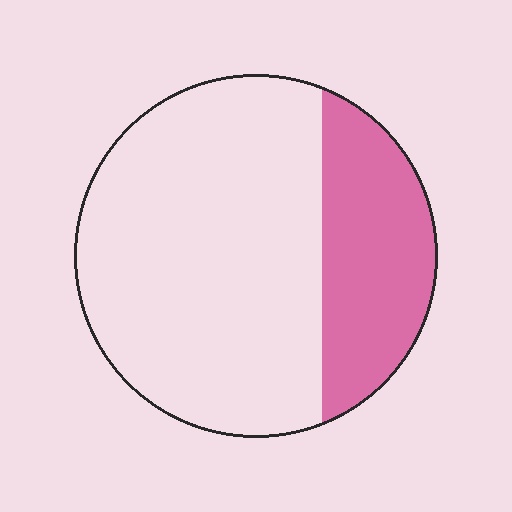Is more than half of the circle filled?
No.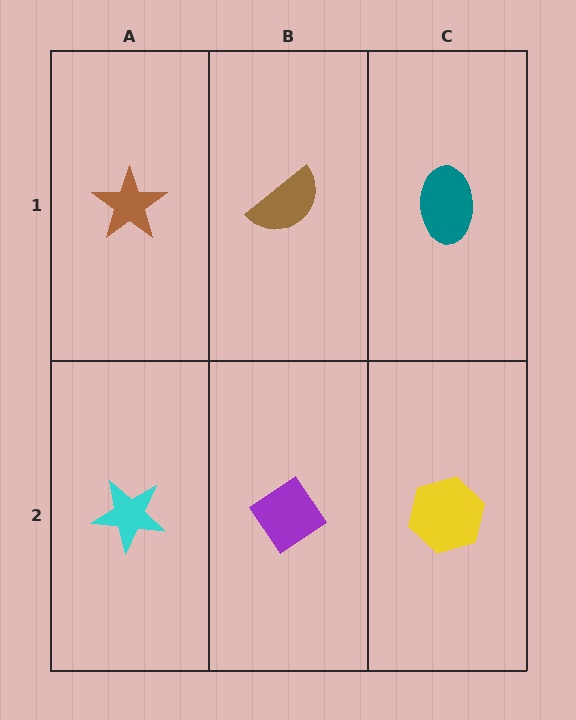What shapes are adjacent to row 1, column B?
A purple diamond (row 2, column B), a brown star (row 1, column A), a teal ellipse (row 1, column C).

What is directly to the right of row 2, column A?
A purple diamond.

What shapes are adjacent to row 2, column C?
A teal ellipse (row 1, column C), a purple diamond (row 2, column B).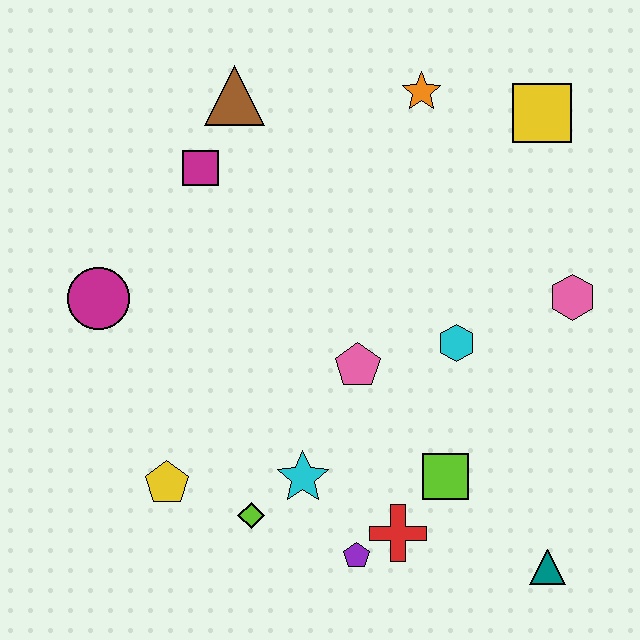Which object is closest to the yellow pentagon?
The lime diamond is closest to the yellow pentagon.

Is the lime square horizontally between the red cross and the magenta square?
No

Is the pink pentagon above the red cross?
Yes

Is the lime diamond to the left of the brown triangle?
No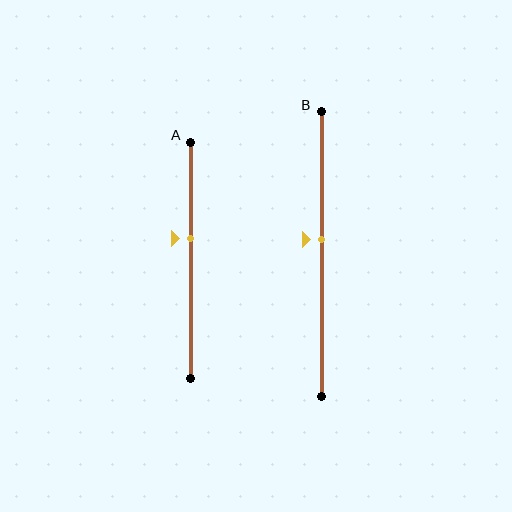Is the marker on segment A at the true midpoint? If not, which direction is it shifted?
No, the marker on segment A is shifted upward by about 9% of the segment length.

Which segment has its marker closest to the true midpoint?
Segment B has its marker closest to the true midpoint.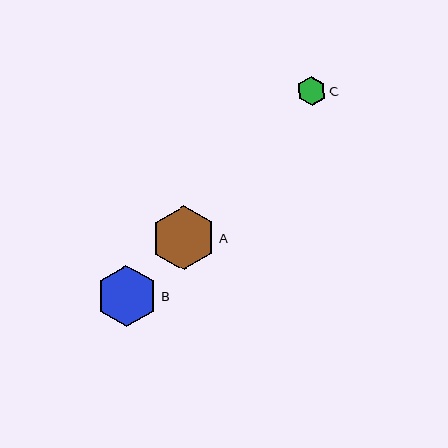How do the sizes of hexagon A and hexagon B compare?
Hexagon A and hexagon B are approximately the same size.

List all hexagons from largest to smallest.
From largest to smallest: A, B, C.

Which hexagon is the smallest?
Hexagon C is the smallest with a size of approximately 29 pixels.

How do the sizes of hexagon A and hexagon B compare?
Hexagon A and hexagon B are approximately the same size.